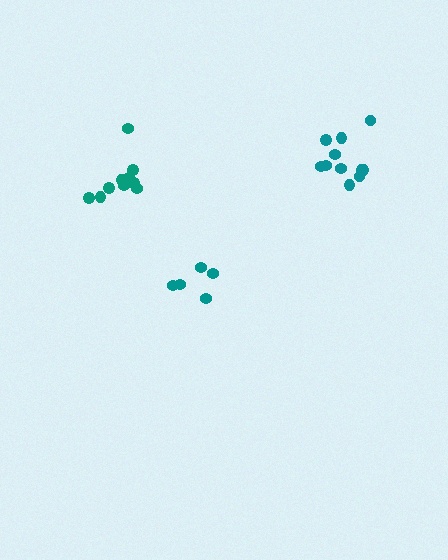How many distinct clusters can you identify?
There are 3 distinct clusters.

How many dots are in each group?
Group 1: 5 dots, Group 2: 10 dots, Group 3: 11 dots (26 total).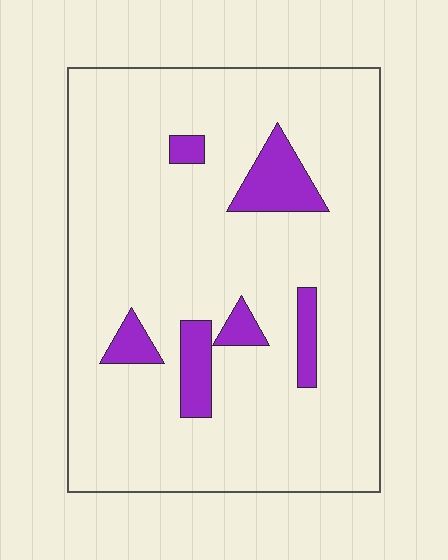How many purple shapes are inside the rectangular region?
6.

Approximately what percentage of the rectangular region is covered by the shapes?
Approximately 10%.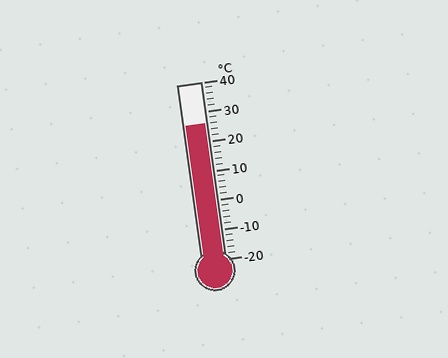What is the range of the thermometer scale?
The thermometer scale ranges from -20°C to 40°C.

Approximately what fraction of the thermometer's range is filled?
The thermometer is filled to approximately 75% of its range.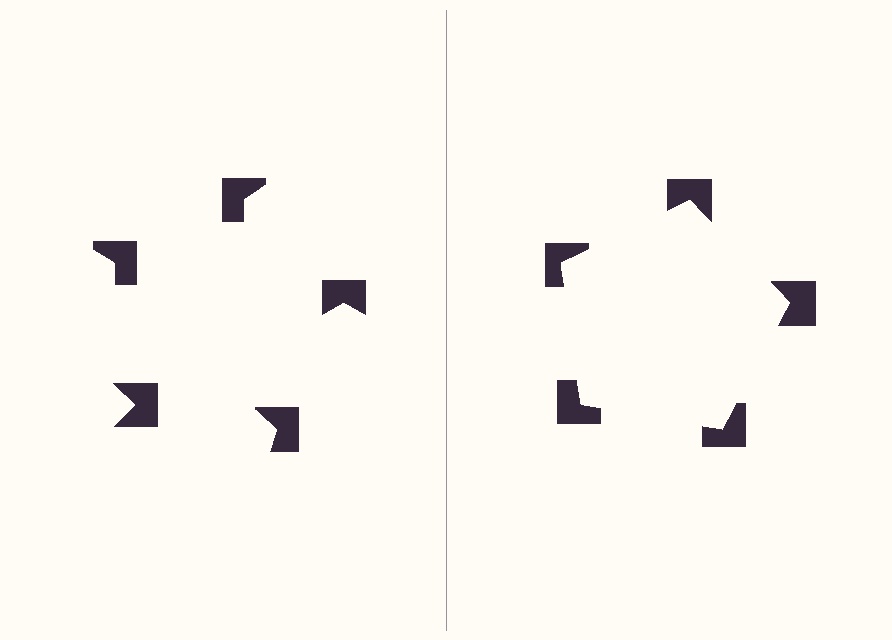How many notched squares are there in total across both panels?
10 — 5 on each side.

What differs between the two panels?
The notched squares are positioned identically on both sides; only the wedge orientations differ. On the right they align to a pentagon; on the left they are misaligned.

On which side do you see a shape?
An illusory pentagon appears on the right side. On the left side the wedge cuts are rotated, so no coherent shape forms.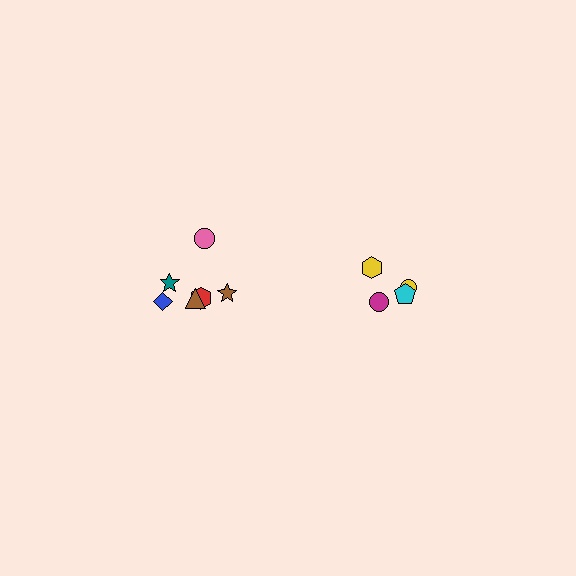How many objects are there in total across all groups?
There are 10 objects.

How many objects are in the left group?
There are 6 objects.